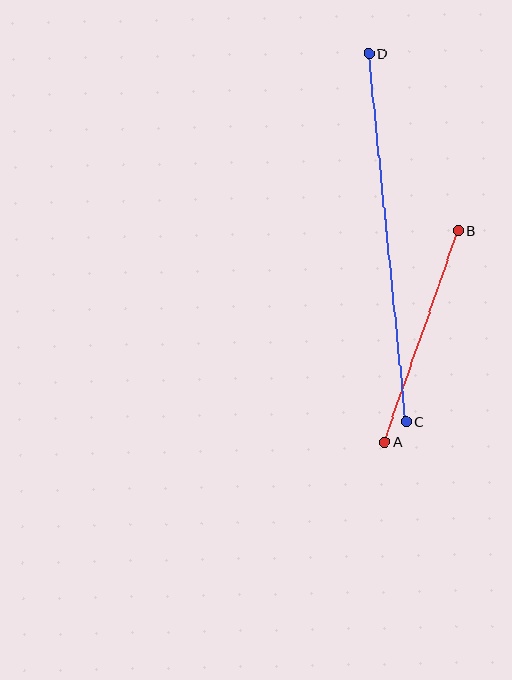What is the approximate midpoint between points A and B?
The midpoint is at approximately (422, 337) pixels.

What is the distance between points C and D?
The distance is approximately 370 pixels.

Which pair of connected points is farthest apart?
Points C and D are farthest apart.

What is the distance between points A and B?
The distance is approximately 224 pixels.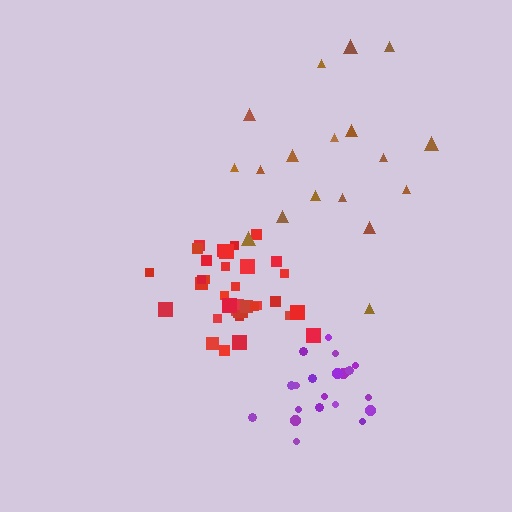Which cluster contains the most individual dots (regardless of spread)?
Red (34).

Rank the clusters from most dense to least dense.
red, purple, brown.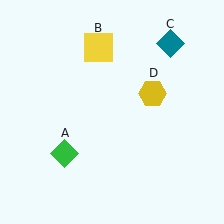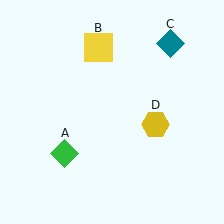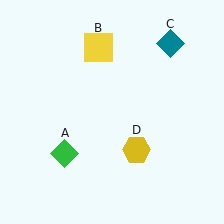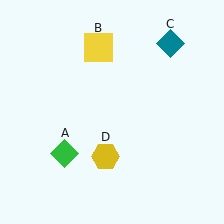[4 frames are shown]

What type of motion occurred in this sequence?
The yellow hexagon (object D) rotated clockwise around the center of the scene.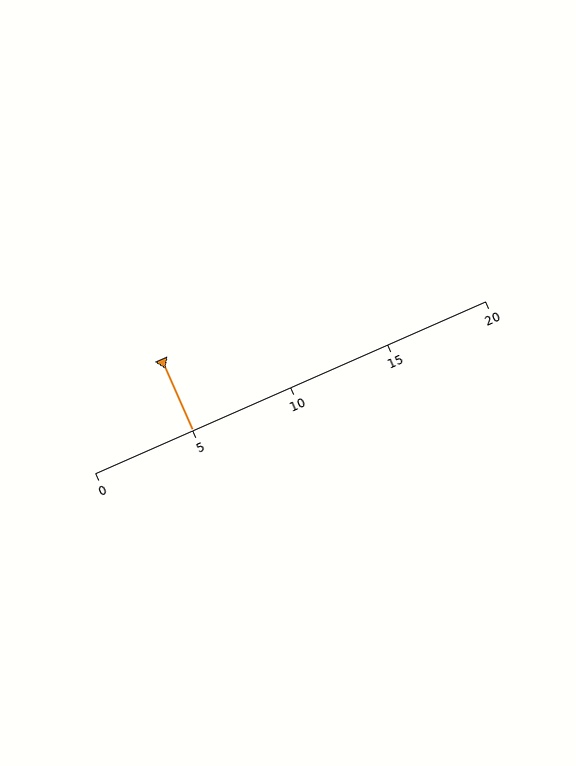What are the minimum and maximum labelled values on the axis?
The axis runs from 0 to 20.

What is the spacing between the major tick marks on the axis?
The major ticks are spaced 5 apart.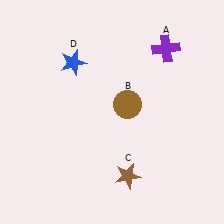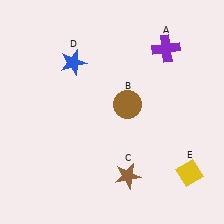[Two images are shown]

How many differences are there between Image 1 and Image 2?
There is 1 difference between the two images.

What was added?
A yellow diamond (E) was added in Image 2.